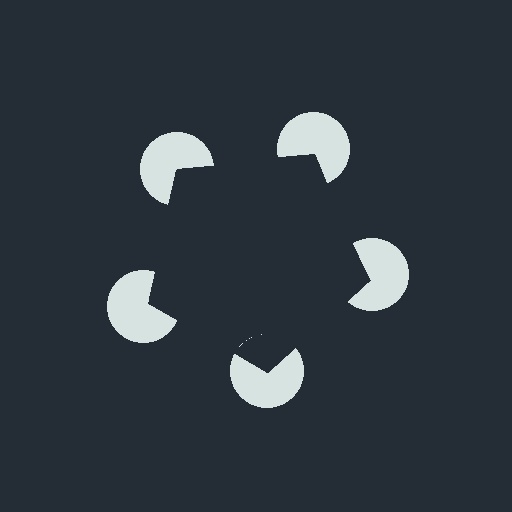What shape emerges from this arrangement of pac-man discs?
An illusory pentagon — its edges are inferred from the aligned wedge cuts in the pac-man discs, not physically drawn.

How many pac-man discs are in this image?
There are 5 — one at each vertex of the illusory pentagon.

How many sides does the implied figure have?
5 sides.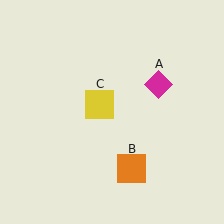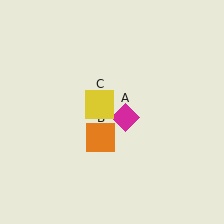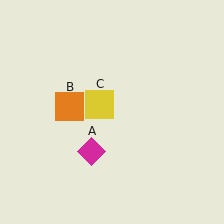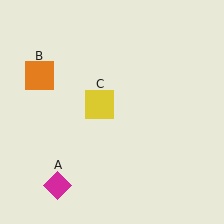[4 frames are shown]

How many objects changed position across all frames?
2 objects changed position: magenta diamond (object A), orange square (object B).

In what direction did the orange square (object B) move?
The orange square (object B) moved up and to the left.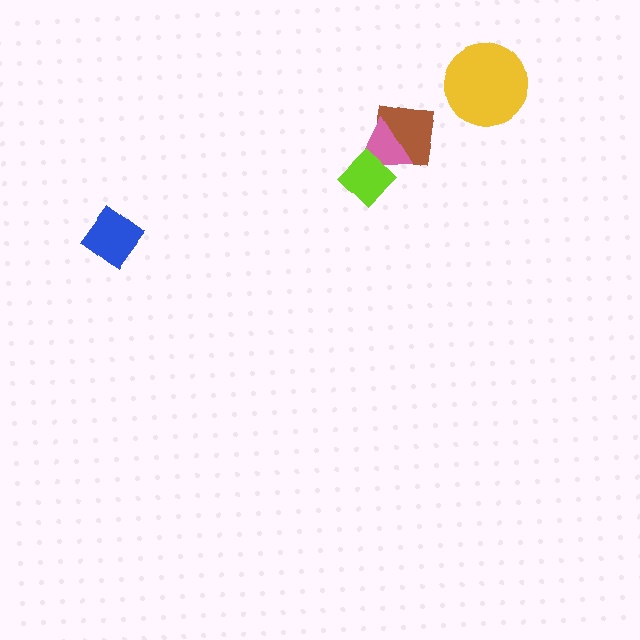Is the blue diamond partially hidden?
No, no other shape covers it.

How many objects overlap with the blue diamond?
0 objects overlap with the blue diamond.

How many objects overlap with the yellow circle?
0 objects overlap with the yellow circle.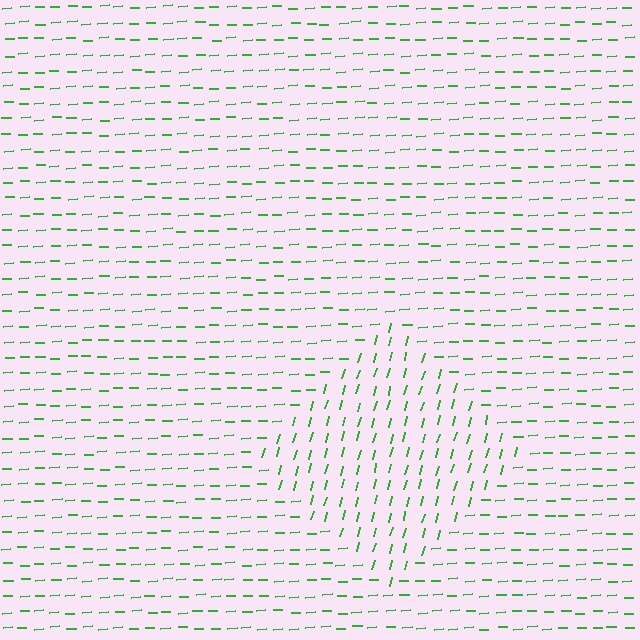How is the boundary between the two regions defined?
The boundary is defined purely by a change in line orientation (approximately 72 degrees difference). All lines are the same color and thickness.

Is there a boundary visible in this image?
Yes, there is a texture boundary formed by a change in line orientation.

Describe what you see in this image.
The image is filled with small green line segments. A diamond region in the image has lines oriented differently from the surrounding lines, creating a visible texture boundary.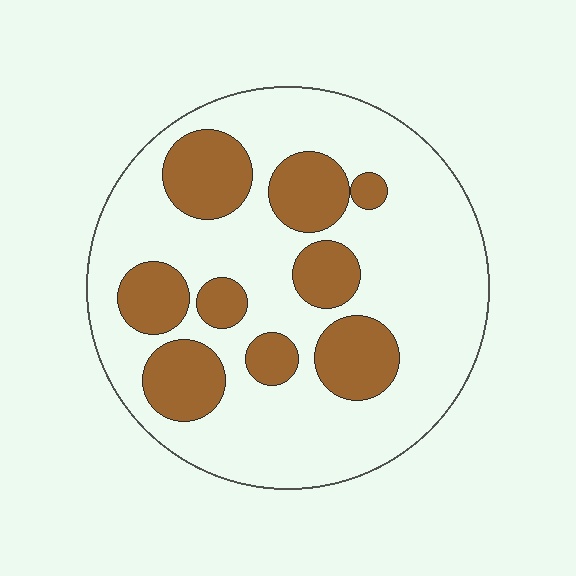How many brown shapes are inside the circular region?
9.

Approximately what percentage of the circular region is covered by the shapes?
Approximately 30%.